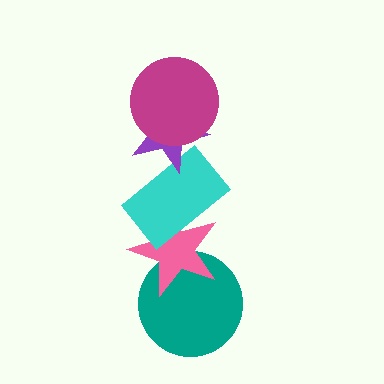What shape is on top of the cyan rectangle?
The purple star is on top of the cyan rectangle.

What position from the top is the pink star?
The pink star is 4th from the top.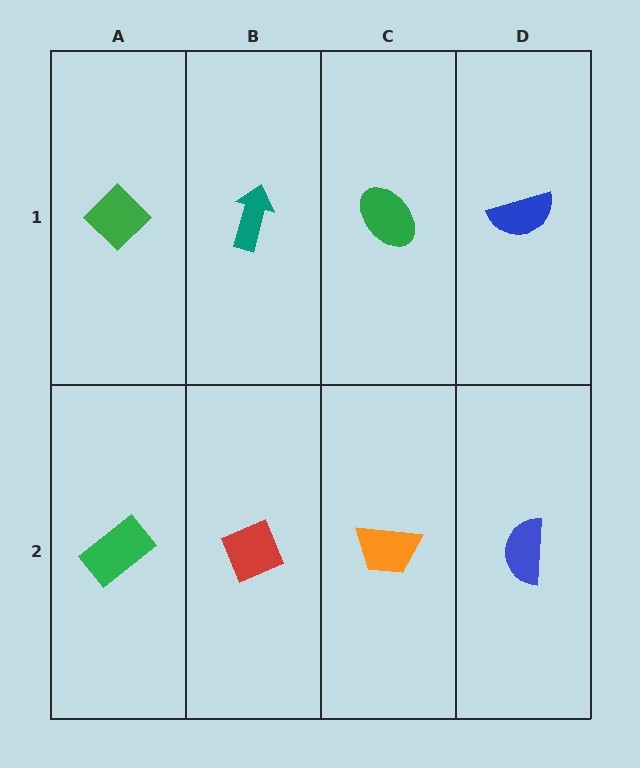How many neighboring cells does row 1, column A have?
2.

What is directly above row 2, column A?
A green diamond.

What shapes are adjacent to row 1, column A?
A green rectangle (row 2, column A), a teal arrow (row 1, column B).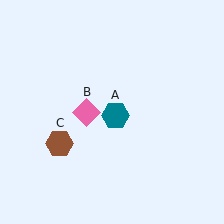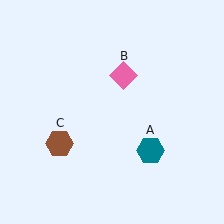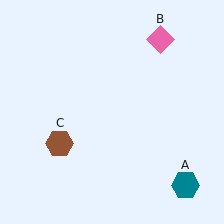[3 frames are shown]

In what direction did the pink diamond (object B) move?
The pink diamond (object B) moved up and to the right.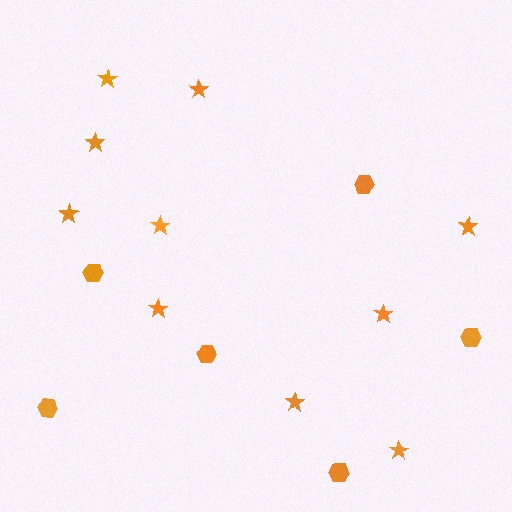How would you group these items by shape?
There are 2 groups: one group of stars (10) and one group of hexagons (6).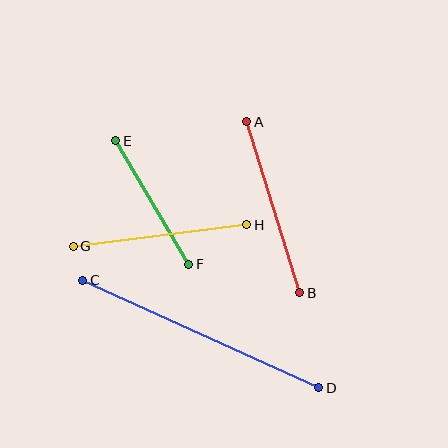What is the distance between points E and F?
The distance is approximately 143 pixels.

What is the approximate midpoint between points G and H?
The midpoint is at approximately (160, 236) pixels.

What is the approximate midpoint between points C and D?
The midpoint is at approximately (201, 334) pixels.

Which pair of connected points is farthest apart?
Points C and D are farthest apart.